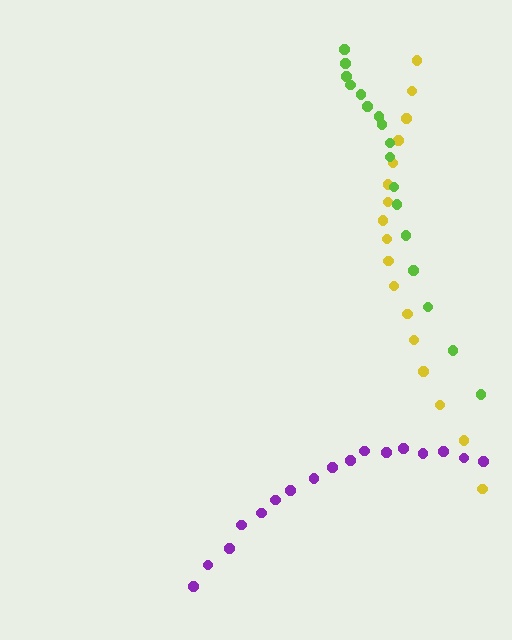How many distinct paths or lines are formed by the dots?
There are 3 distinct paths.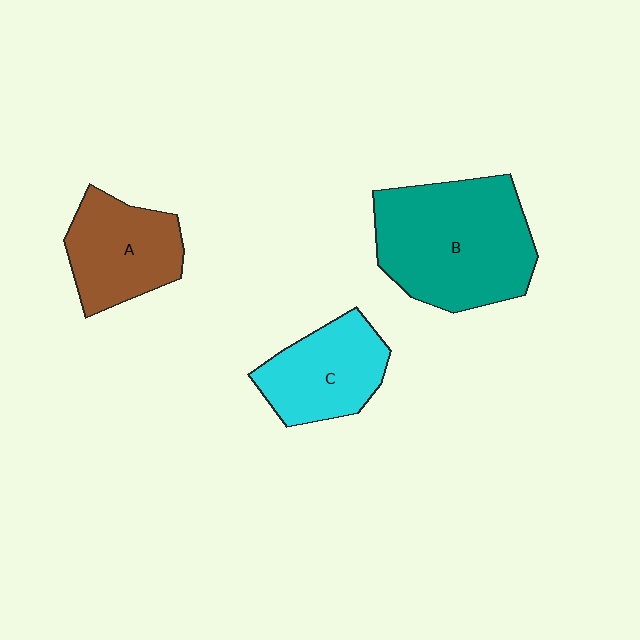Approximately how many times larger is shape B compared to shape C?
Approximately 1.7 times.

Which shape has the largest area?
Shape B (teal).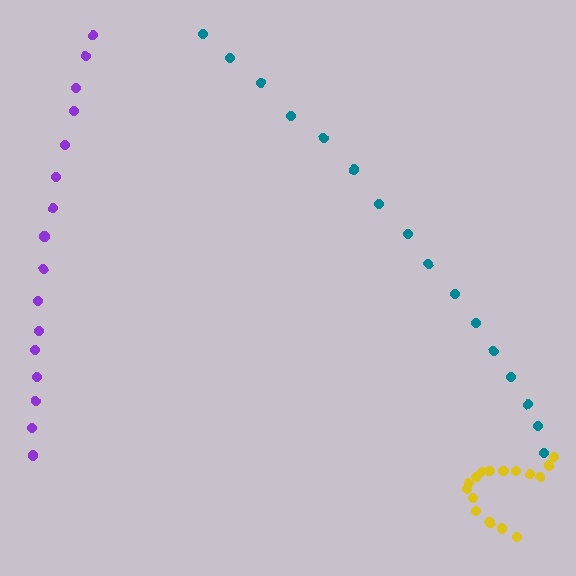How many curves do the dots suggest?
There are 3 distinct paths.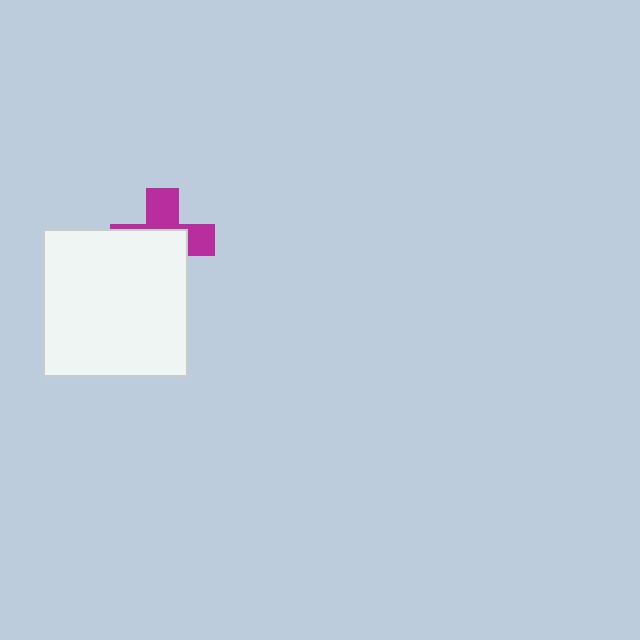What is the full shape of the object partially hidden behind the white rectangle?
The partially hidden object is a magenta cross.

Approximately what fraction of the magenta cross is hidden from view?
Roughly 56% of the magenta cross is hidden behind the white rectangle.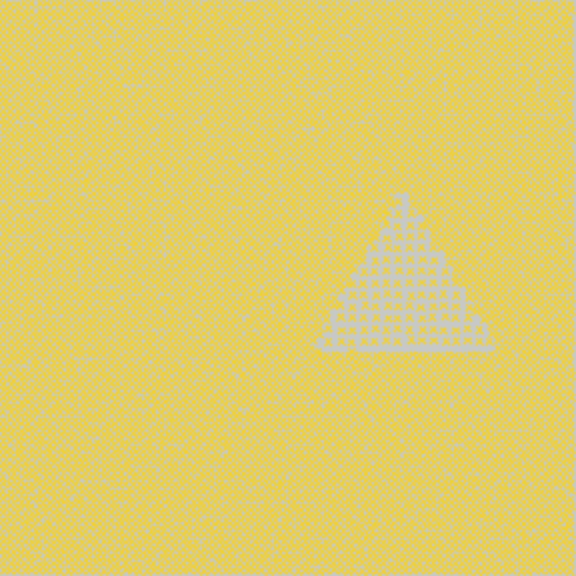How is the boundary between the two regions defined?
The boundary is defined by a change in element density (approximately 2.6x ratio). All elements are the same color, size, and shape.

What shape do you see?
I see a triangle.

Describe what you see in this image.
The image contains small yellow elements arranged at two different densities. A triangle-shaped region is visible where the elements are less densely packed than the surrounding area.